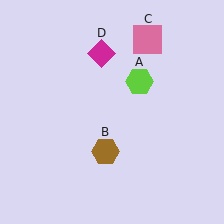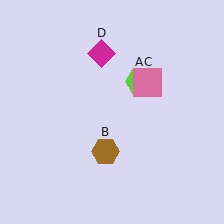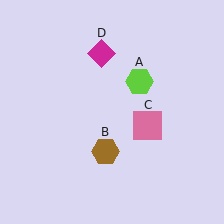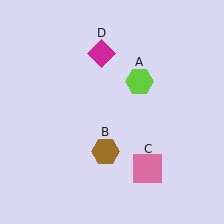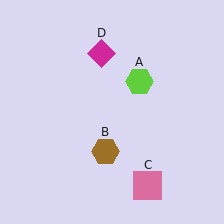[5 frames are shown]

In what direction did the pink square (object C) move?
The pink square (object C) moved down.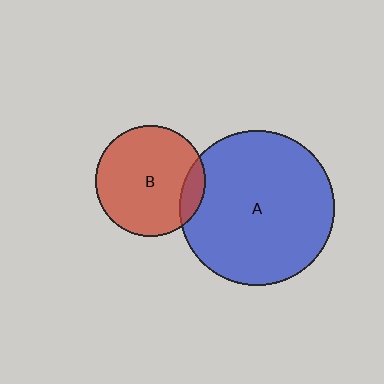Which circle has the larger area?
Circle A (blue).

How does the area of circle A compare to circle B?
Approximately 2.0 times.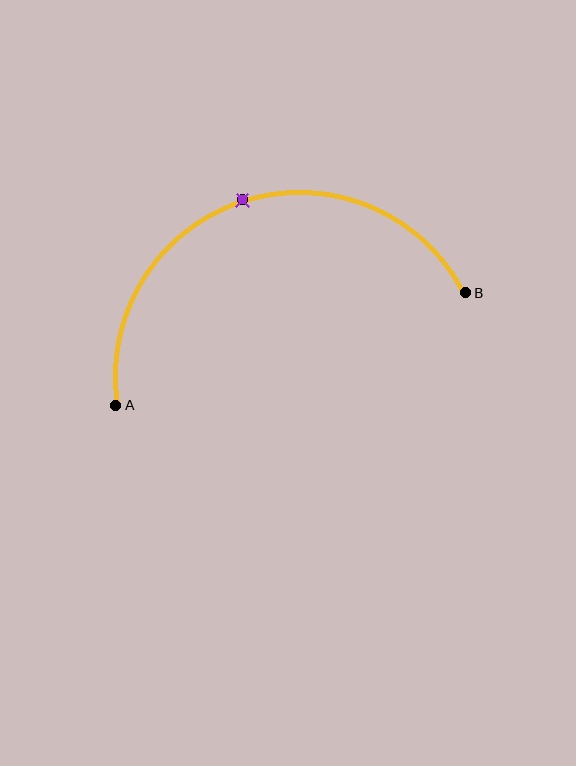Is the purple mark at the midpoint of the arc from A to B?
Yes. The purple mark lies on the arc at equal arc-length from both A and B — it is the arc midpoint.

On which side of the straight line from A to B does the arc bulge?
The arc bulges above the straight line connecting A and B.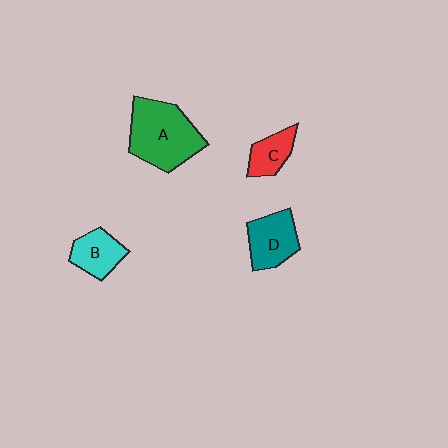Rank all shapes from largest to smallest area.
From largest to smallest: A (green), D (teal), B (cyan), C (red).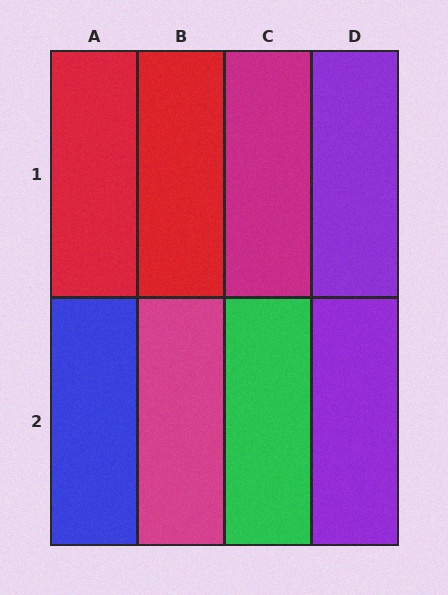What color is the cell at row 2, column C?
Green.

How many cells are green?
1 cell is green.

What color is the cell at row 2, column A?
Blue.